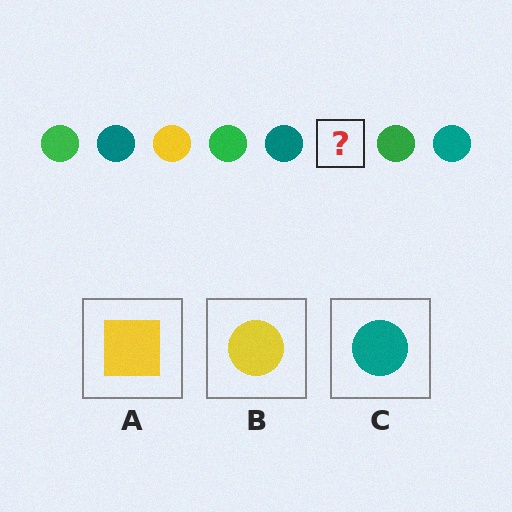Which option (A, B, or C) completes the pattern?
B.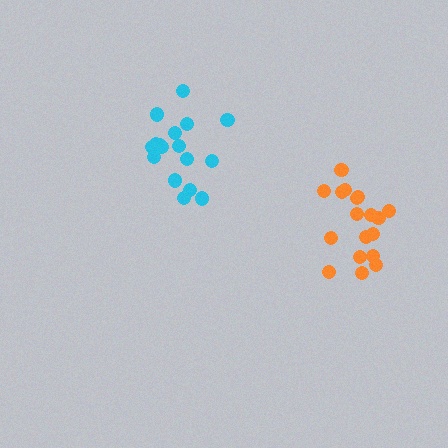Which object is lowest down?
The orange cluster is bottommost.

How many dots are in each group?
Group 1: 18 dots, Group 2: 17 dots (35 total).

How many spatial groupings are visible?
There are 2 spatial groupings.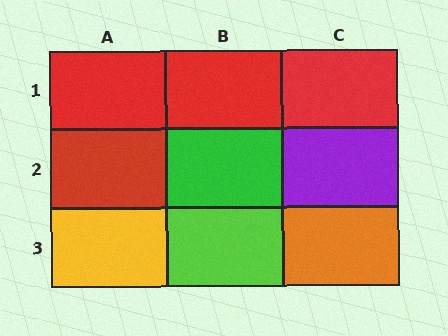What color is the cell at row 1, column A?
Red.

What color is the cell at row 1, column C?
Red.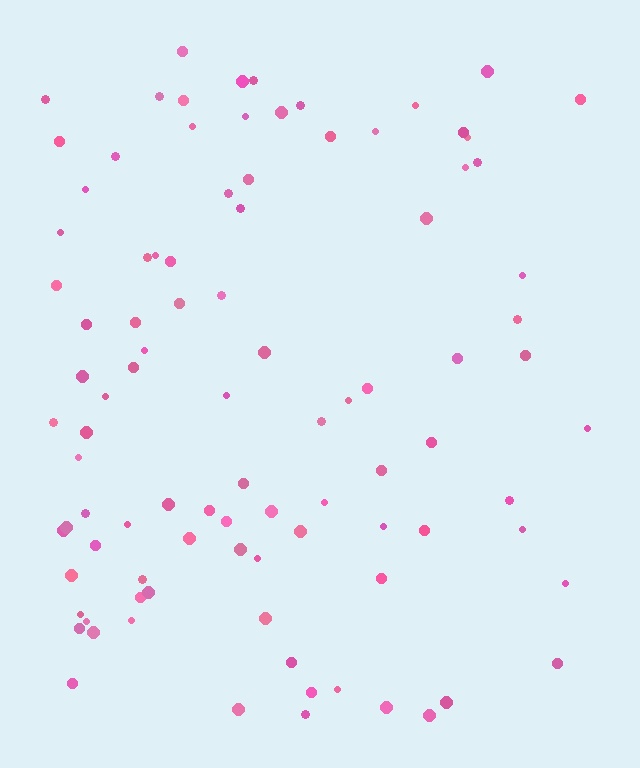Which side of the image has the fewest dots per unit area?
The right.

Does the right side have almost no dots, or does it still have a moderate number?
Still a moderate number, just noticeably fewer than the left.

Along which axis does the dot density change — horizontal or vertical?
Horizontal.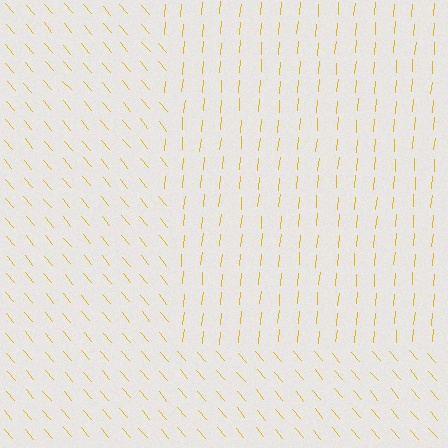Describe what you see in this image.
The image is filled with small yellow line segments. A rectangle region in the image has lines oriented differently from the surrounding lines, creating a visible texture boundary.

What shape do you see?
I see a rectangle.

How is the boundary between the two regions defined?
The boundary is defined purely by a change in line orientation (approximately 45 degrees difference). All lines are the same color and thickness.